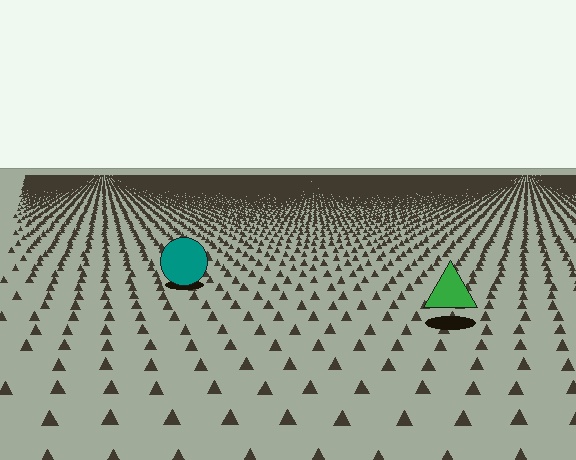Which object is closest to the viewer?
The green triangle is closest. The texture marks near it are larger and more spread out.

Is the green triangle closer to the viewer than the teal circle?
Yes. The green triangle is closer — you can tell from the texture gradient: the ground texture is coarser near it.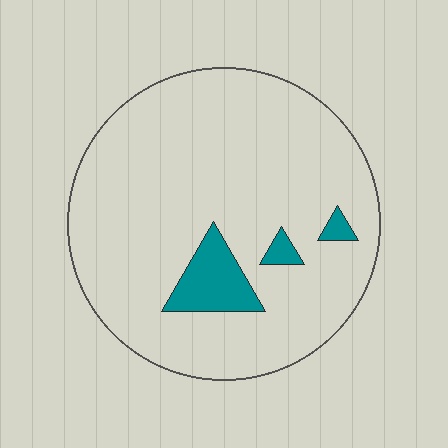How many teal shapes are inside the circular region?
3.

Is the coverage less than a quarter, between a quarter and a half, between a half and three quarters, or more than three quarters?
Less than a quarter.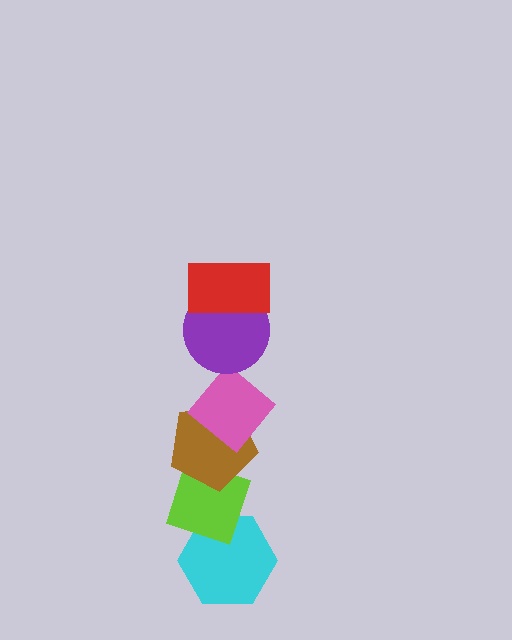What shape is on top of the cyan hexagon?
The lime diamond is on top of the cyan hexagon.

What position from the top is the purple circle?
The purple circle is 2nd from the top.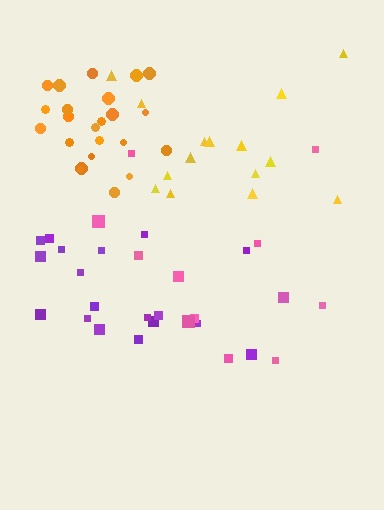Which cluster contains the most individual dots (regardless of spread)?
Orange (23).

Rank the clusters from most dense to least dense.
orange, yellow, purple, pink.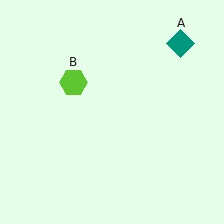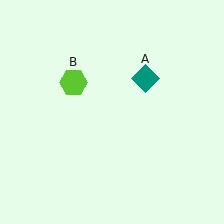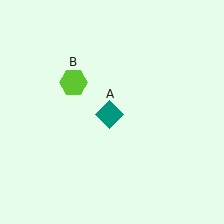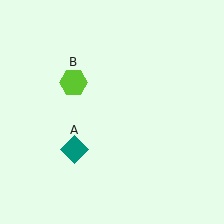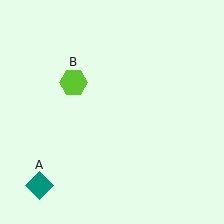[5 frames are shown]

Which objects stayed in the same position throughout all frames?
Lime hexagon (object B) remained stationary.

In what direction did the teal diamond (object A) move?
The teal diamond (object A) moved down and to the left.